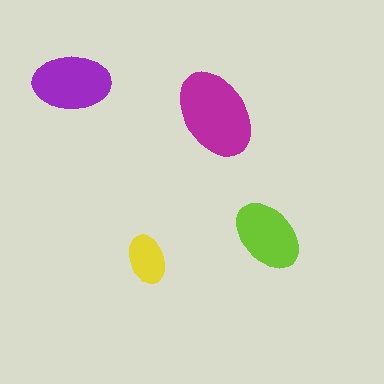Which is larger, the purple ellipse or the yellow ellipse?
The purple one.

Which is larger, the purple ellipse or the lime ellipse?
The purple one.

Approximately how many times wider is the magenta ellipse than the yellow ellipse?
About 2 times wider.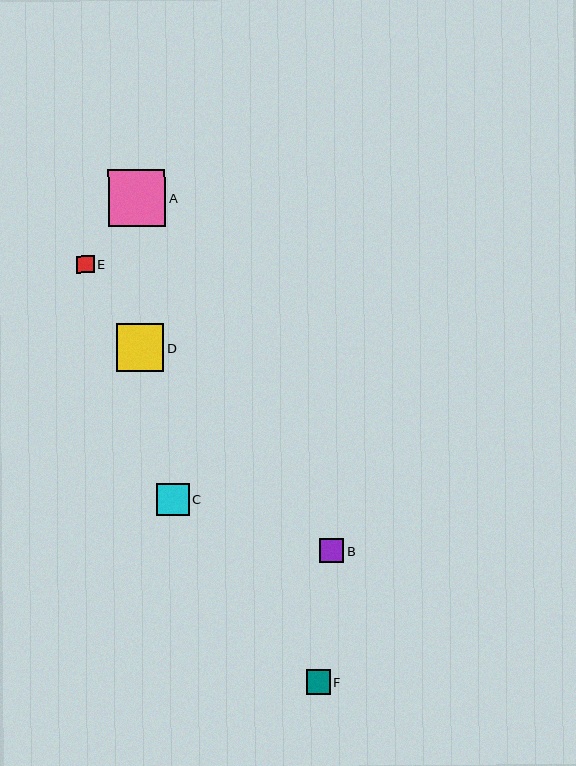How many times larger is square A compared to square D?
Square A is approximately 1.2 times the size of square D.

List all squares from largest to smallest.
From largest to smallest: A, D, C, B, F, E.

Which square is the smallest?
Square E is the smallest with a size of approximately 18 pixels.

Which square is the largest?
Square A is the largest with a size of approximately 57 pixels.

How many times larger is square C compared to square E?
Square C is approximately 1.8 times the size of square E.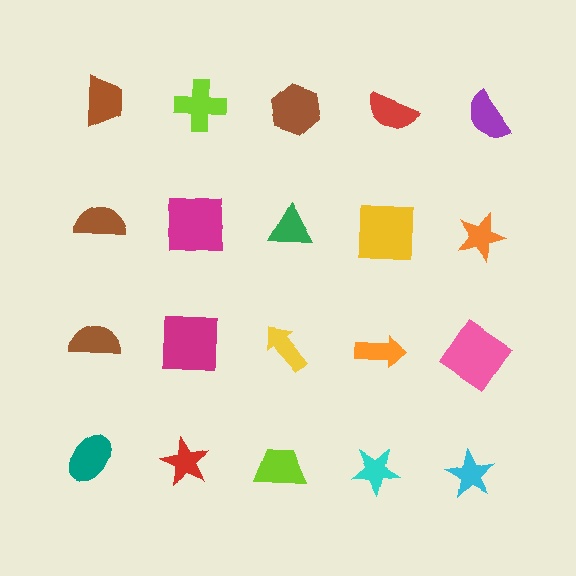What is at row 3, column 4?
An orange arrow.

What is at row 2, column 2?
A magenta square.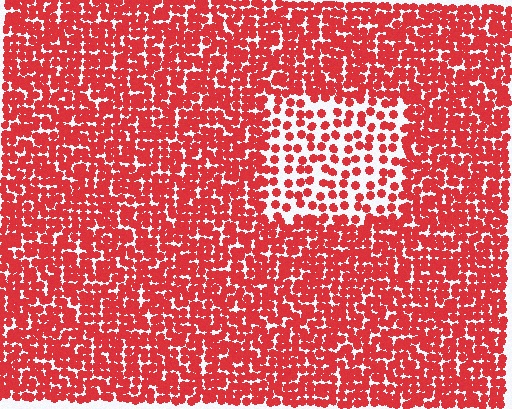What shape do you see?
I see a rectangle.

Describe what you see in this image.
The image contains small red elements arranged at two different densities. A rectangle-shaped region is visible where the elements are less densely packed than the surrounding area.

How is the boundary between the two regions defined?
The boundary is defined by a change in element density (approximately 2.2x ratio). All elements are the same color, size, and shape.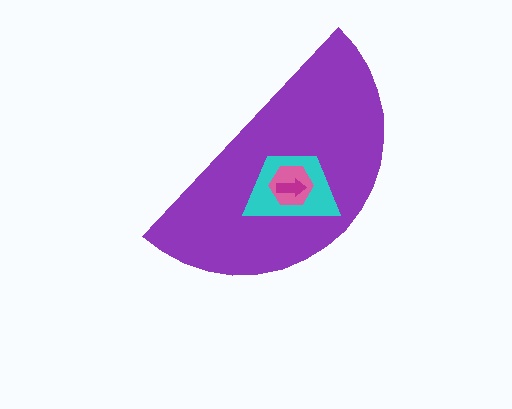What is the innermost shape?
The magenta arrow.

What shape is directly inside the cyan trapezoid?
The pink hexagon.